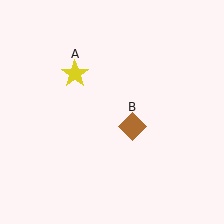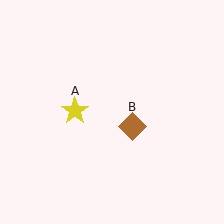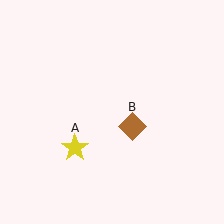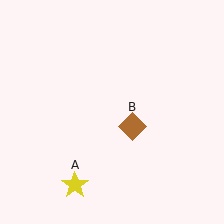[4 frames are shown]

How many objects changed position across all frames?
1 object changed position: yellow star (object A).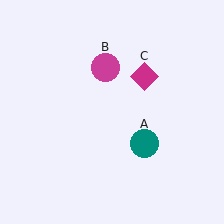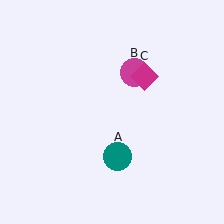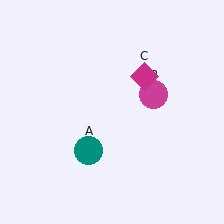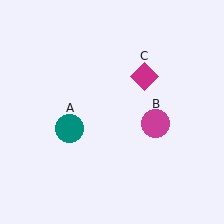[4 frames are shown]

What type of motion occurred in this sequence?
The teal circle (object A), magenta circle (object B) rotated clockwise around the center of the scene.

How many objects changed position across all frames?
2 objects changed position: teal circle (object A), magenta circle (object B).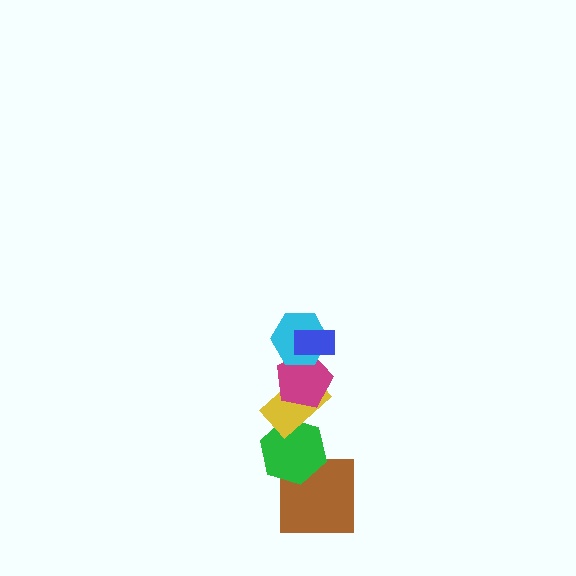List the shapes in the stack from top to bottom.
From top to bottom: the blue rectangle, the cyan hexagon, the magenta pentagon, the yellow rectangle, the green hexagon, the brown square.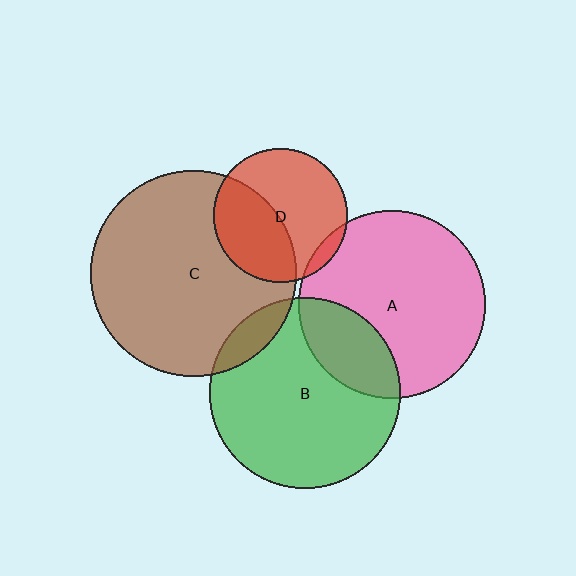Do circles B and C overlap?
Yes.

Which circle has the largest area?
Circle C (brown).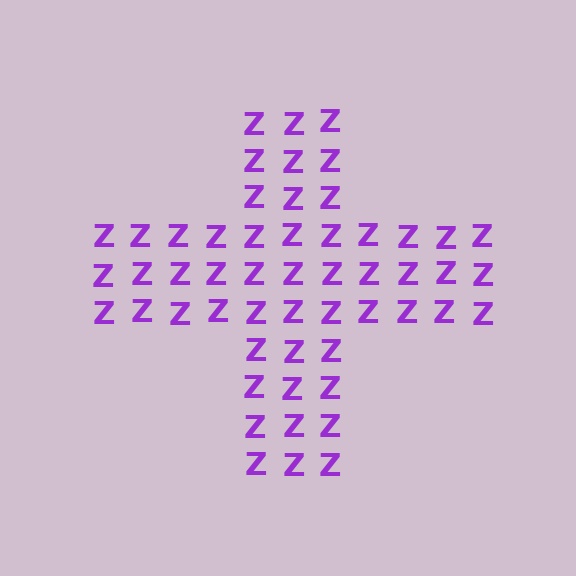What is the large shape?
The large shape is a cross.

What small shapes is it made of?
It is made of small letter Z's.